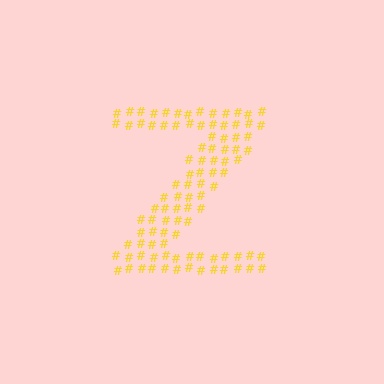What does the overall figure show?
The overall figure shows the letter Z.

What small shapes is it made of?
It is made of small hash symbols.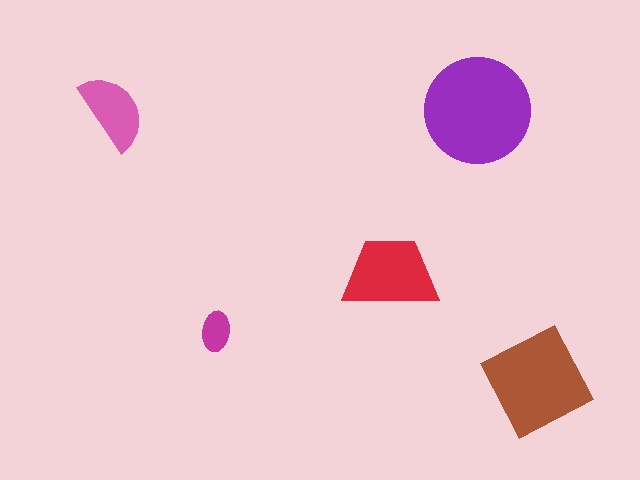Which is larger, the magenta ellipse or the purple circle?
The purple circle.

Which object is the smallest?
The magenta ellipse.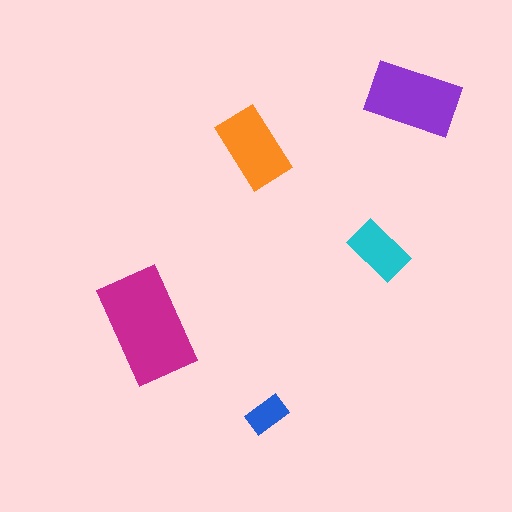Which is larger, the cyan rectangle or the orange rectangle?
The orange one.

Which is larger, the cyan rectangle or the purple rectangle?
The purple one.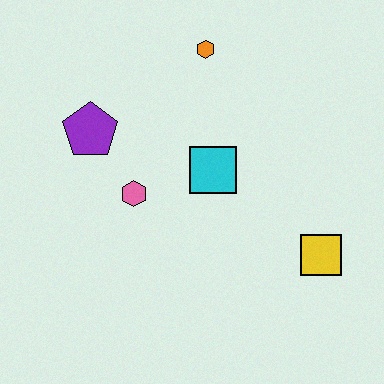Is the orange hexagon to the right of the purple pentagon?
Yes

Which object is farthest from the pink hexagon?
The yellow square is farthest from the pink hexagon.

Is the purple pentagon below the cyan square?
No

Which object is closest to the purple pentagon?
The pink hexagon is closest to the purple pentagon.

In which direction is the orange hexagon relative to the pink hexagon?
The orange hexagon is above the pink hexagon.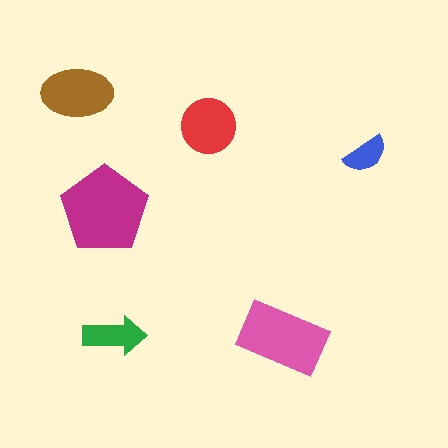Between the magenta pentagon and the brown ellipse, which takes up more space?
The magenta pentagon.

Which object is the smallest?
The blue semicircle.